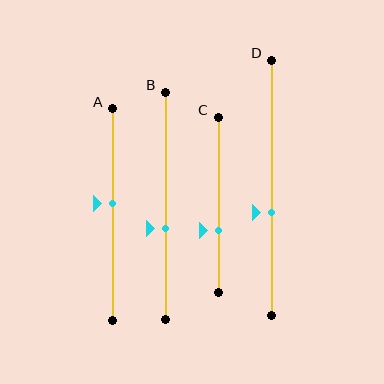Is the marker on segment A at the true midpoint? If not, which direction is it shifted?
No, the marker on segment A is shifted upward by about 5% of the segment length.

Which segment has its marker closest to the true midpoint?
Segment A has its marker closest to the true midpoint.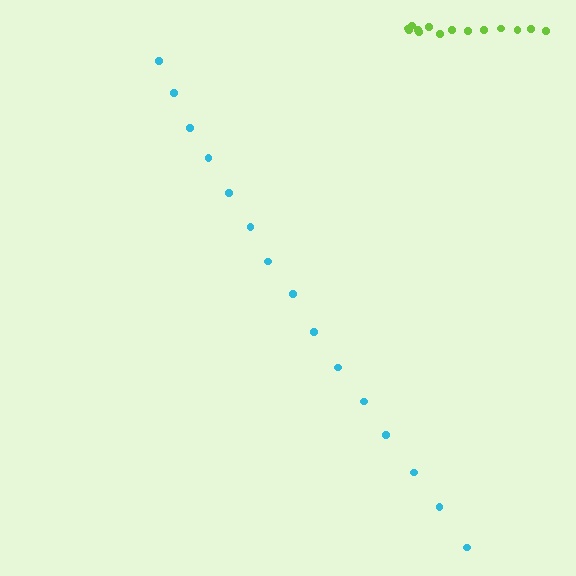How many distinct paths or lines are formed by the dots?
There are 2 distinct paths.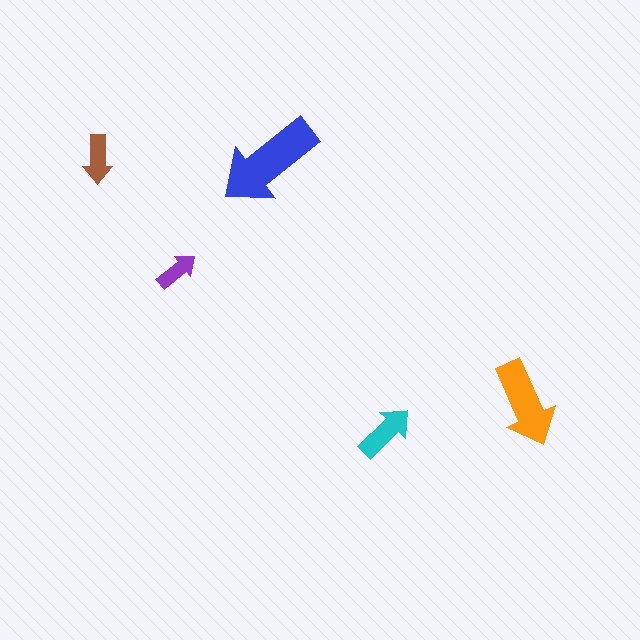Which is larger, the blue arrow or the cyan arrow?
The blue one.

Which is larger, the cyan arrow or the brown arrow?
The cyan one.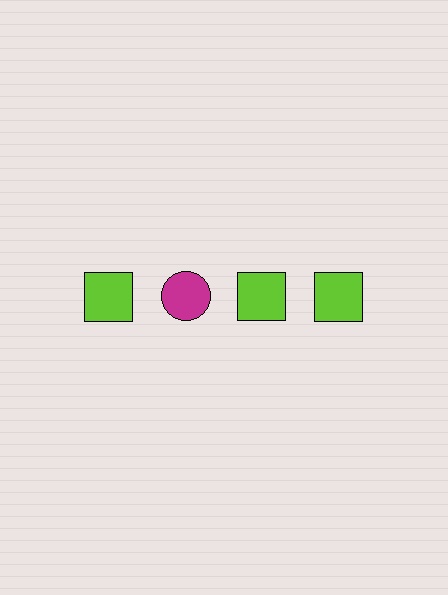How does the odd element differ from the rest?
It differs in both color (magenta instead of lime) and shape (circle instead of square).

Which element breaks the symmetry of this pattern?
The magenta circle in the top row, second from left column breaks the symmetry. All other shapes are lime squares.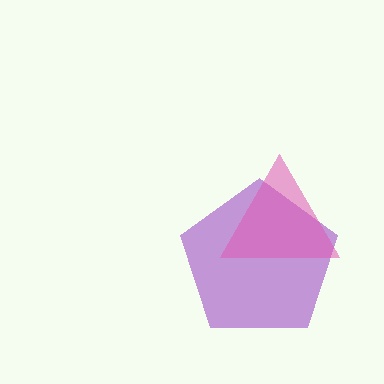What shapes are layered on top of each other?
The layered shapes are: a purple pentagon, a pink triangle.